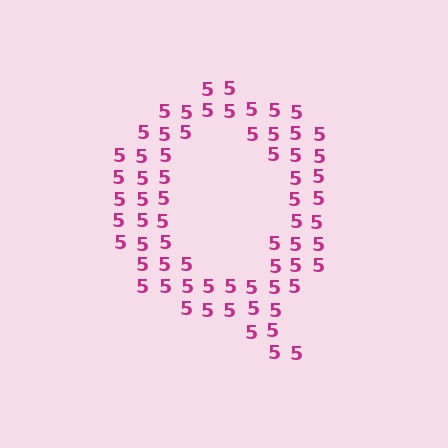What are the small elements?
The small elements are digit 5's.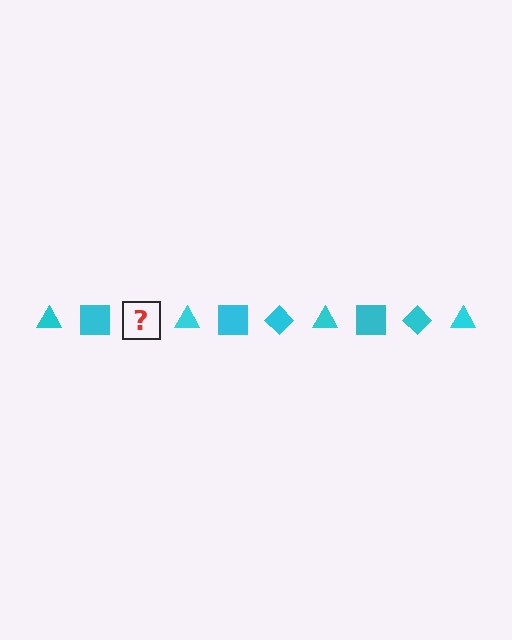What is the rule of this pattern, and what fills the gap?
The rule is that the pattern cycles through triangle, square, diamond shapes in cyan. The gap should be filled with a cyan diamond.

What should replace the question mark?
The question mark should be replaced with a cyan diamond.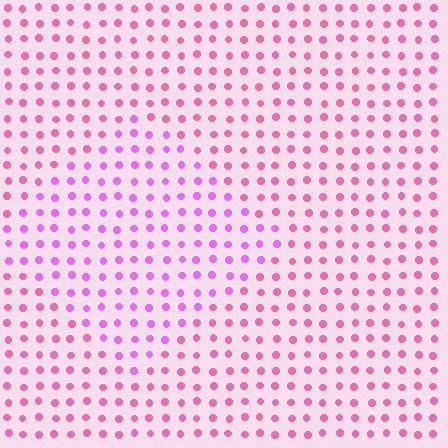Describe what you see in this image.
The image is filled with small pink elements in a uniform arrangement. A diamond-shaped region is visible where the elements are tinted to a slightly different hue, forming a subtle color boundary.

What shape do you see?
I see a diamond.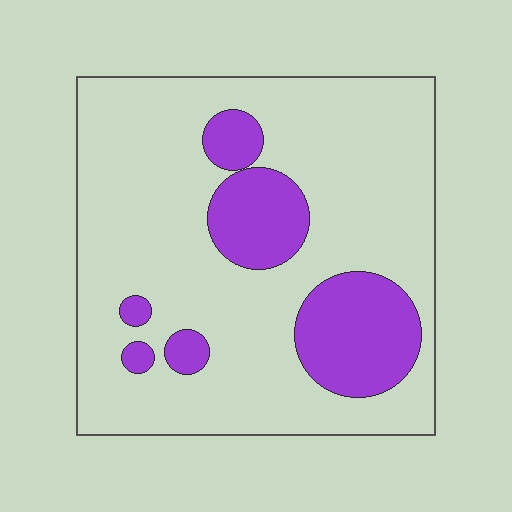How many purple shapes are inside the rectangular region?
6.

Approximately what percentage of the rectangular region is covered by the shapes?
Approximately 20%.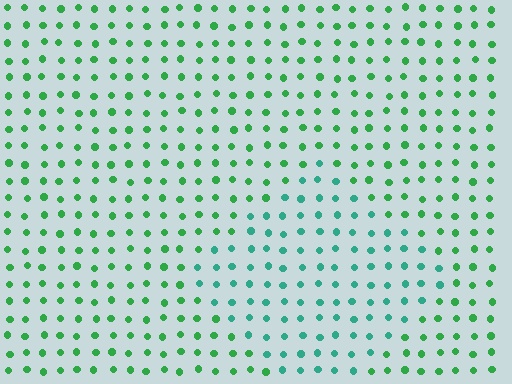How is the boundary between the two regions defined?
The boundary is defined purely by a slight shift in hue (about 33 degrees). Spacing, size, and orientation are identical on both sides.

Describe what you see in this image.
The image is filled with small green elements in a uniform arrangement. A diamond-shaped region is visible where the elements are tinted to a slightly different hue, forming a subtle color boundary.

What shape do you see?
I see a diamond.